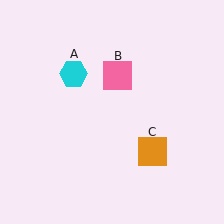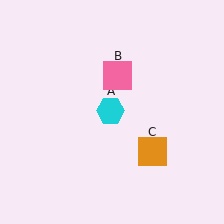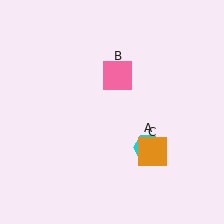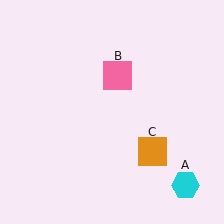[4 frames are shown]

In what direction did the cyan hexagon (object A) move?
The cyan hexagon (object A) moved down and to the right.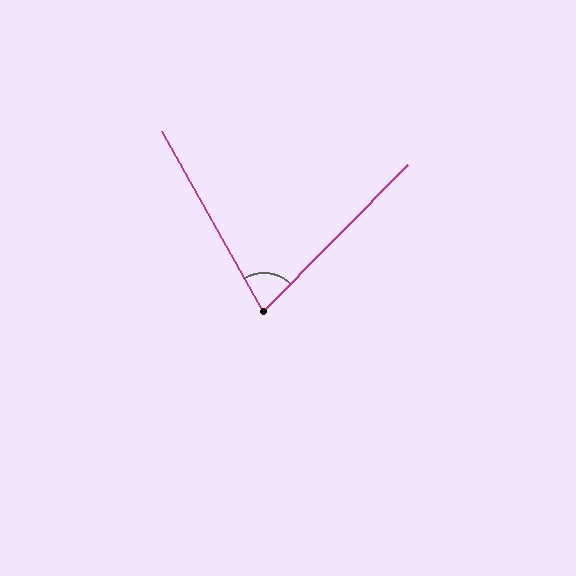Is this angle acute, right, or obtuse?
It is acute.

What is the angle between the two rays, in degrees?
Approximately 74 degrees.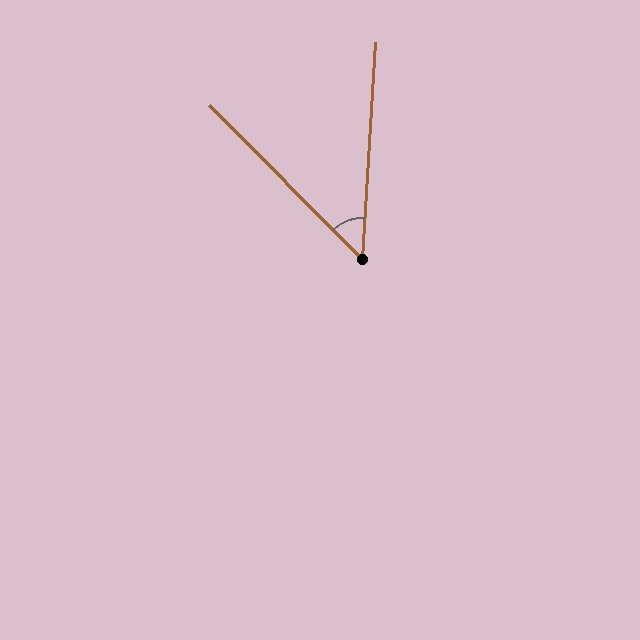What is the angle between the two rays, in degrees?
Approximately 48 degrees.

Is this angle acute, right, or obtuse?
It is acute.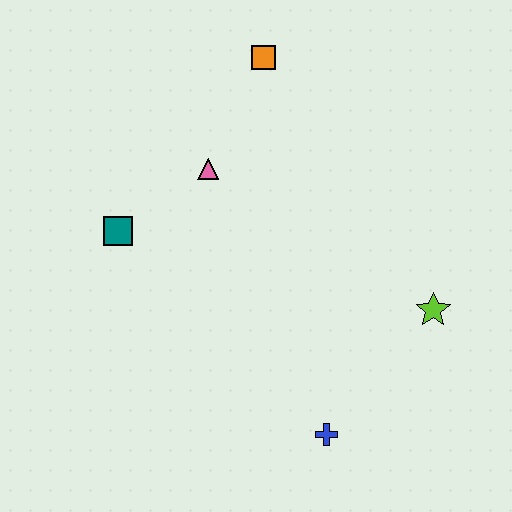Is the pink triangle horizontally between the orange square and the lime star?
No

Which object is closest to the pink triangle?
The teal square is closest to the pink triangle.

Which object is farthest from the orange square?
The blue cross is farthest from the orange square.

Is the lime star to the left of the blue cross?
No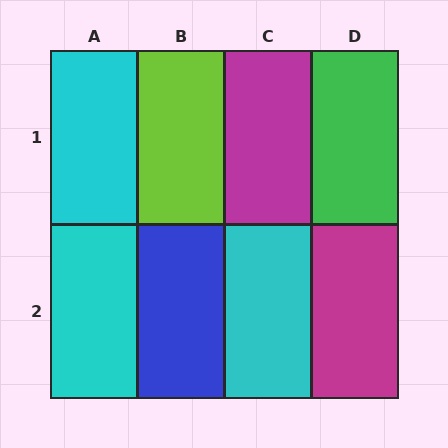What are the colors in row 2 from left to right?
Cyan, blue, cyan, magenta.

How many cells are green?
1 cell is green.